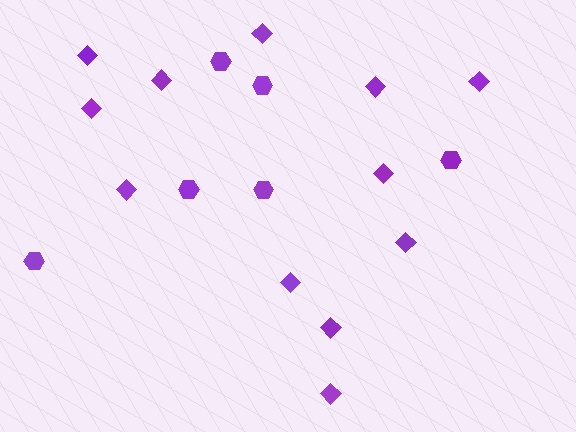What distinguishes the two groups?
There are 2 groups: one group of diamonds (12) and one group of hexagons (6).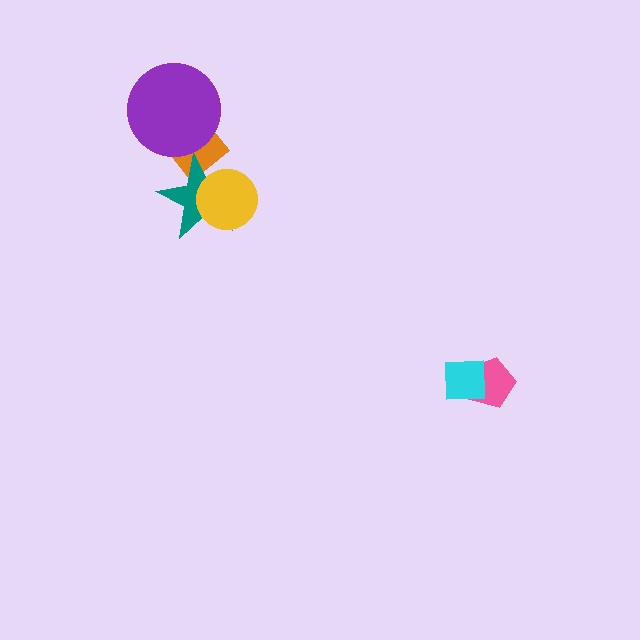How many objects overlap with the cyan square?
1 object overlaps with the cyan square.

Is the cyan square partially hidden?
No, no other shape covers it.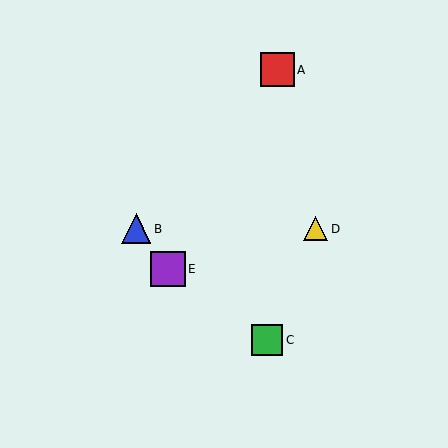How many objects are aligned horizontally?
2 objects (B, D) are aligned horizontally.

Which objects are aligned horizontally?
Objects B, D are aligned horizontally.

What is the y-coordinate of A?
Object A is at y≈70.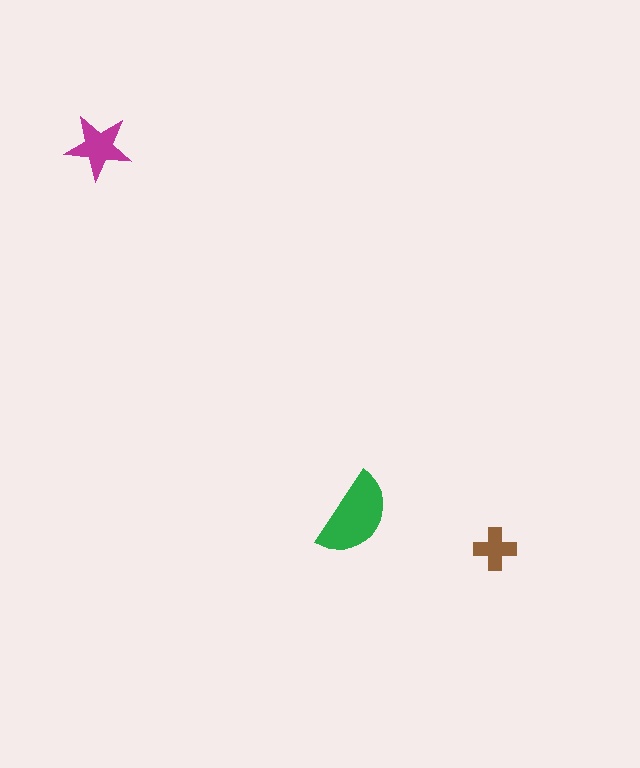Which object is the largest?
The green semicircle.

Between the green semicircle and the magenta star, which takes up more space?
The green semicircle.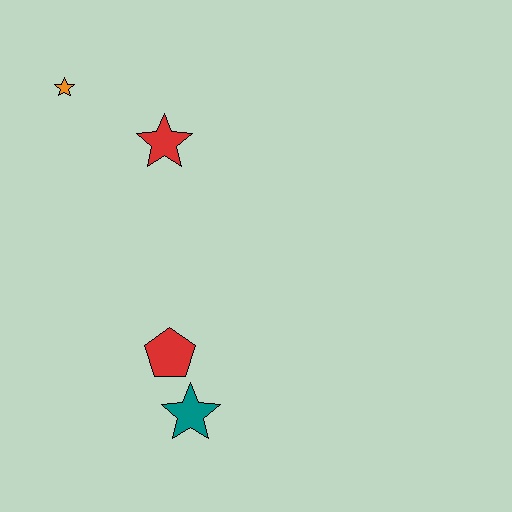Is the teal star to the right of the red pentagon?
Yes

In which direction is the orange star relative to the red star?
The orange star is to the left of the red star.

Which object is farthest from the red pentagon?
The orange star is farthest from the red pentagon.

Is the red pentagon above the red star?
No